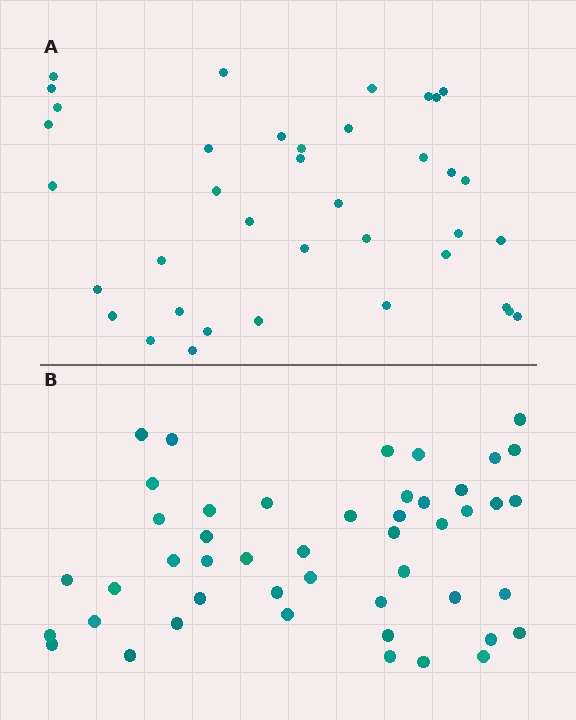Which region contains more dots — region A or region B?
Region B (the bottom region) has more dots.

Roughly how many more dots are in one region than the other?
Region B has roughly 8 or so more dots than region A.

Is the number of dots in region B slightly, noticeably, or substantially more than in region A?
Region B has only slightly more — the two regions are fairly close. The ratio is roughly 1.2 to 1.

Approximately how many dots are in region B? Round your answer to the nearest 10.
About 50 dots. (The exact count is 47, which rounds to 50.)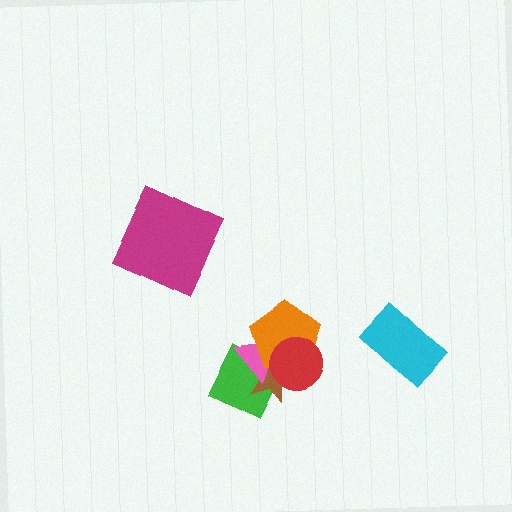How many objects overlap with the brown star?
4 objects overlap with the brown star.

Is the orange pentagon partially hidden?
Yes, it is partially covered by another shape.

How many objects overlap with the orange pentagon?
4 objects overlap with the orange pentagon.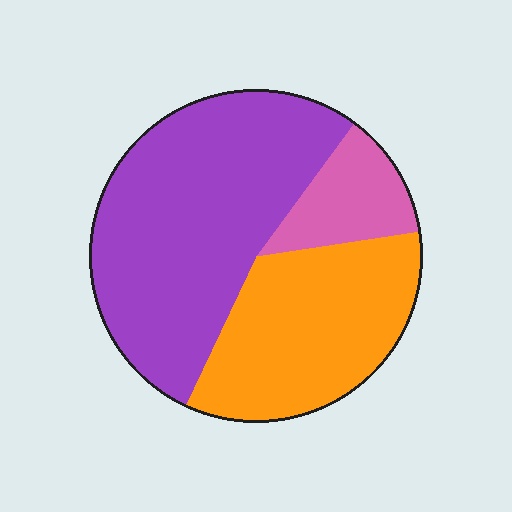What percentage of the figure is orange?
Orange covers about 35% of the figure.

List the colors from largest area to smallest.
From largest to smallest: purple, orange, pink.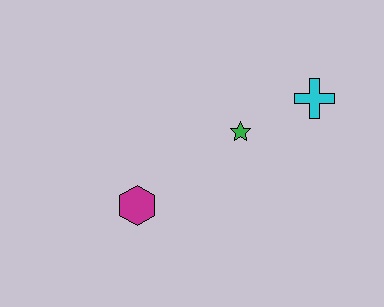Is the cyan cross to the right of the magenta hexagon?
Yes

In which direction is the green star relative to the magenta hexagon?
The green star is to the right of the magenta hexagon.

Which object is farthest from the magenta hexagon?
The cyan cross is farthest from the magenta hexagon.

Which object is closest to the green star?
The cyan cross is closest to the green star.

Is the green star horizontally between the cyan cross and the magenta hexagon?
Yes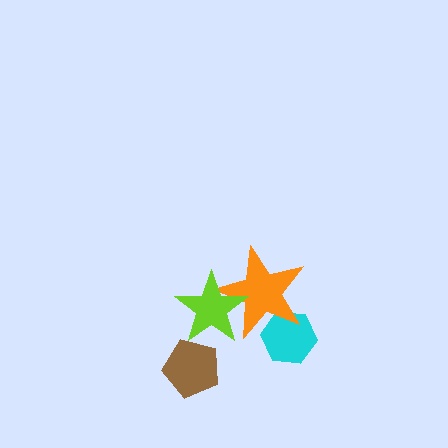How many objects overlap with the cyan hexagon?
1 object overlaps with the cyan hexagon.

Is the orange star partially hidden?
Yes, it is partially covered by another shape.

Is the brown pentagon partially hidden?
No, no other shape covers it.